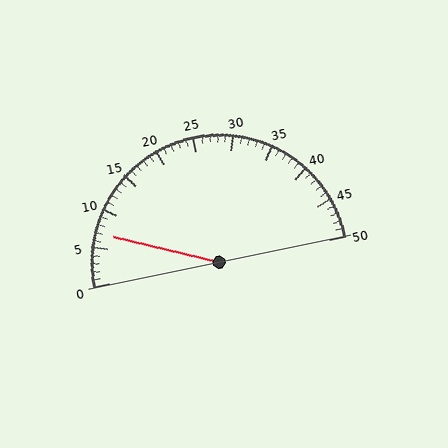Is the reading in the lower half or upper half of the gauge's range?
The reading is in the lower half of the range (0 to 50).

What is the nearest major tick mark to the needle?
The nearest major tick mark is 5.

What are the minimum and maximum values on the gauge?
The gauge ranges from 0 to 50.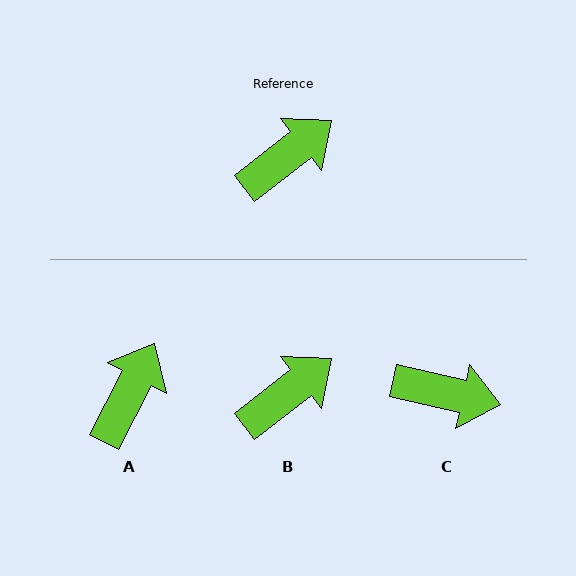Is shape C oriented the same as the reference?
No, it is off by about 50 degrees.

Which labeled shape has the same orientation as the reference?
B.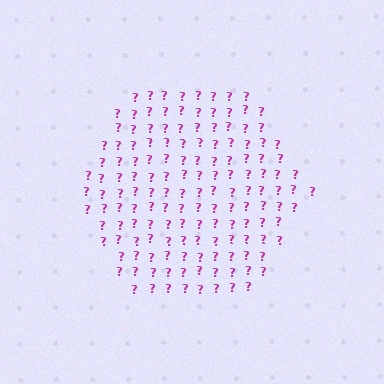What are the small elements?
The small elements are question marks.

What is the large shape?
The large shape is a hexagon.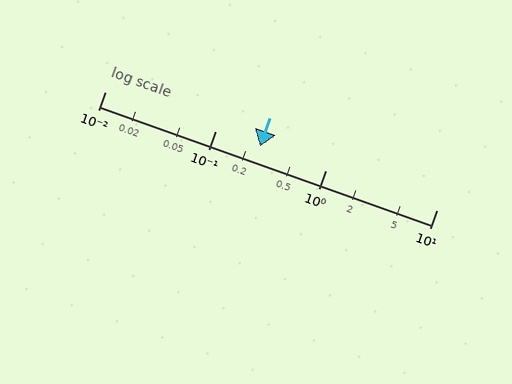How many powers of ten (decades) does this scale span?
The scale spans 3 decades, from 0.01 to 10.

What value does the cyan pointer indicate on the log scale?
The pointer indicates approximately 0.25.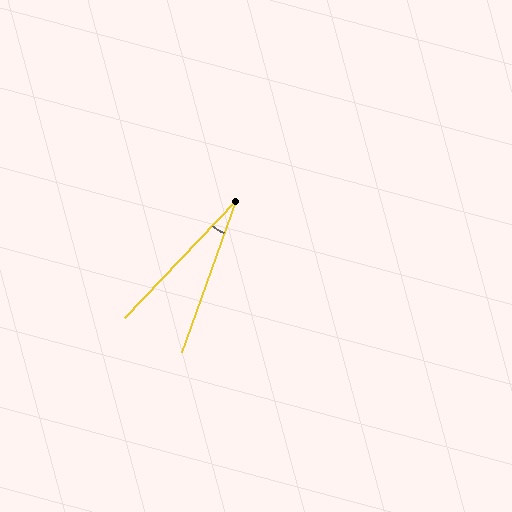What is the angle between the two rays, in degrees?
Approximately 24 degrees.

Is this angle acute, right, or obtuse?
It is acute.